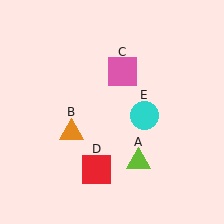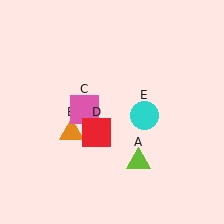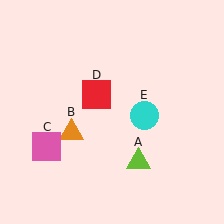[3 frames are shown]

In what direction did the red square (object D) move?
The red square (object D) moved up.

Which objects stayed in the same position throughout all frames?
Lime triangle (object A) and orange triangle (object B) and cyan circle (object E) remained stationary.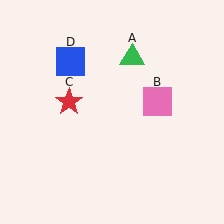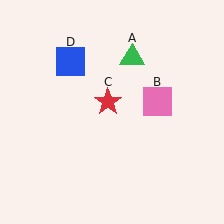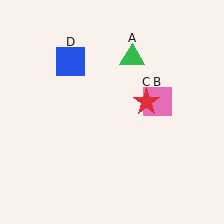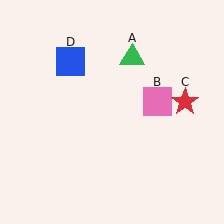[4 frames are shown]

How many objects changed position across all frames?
1 object changed position: red star (object C).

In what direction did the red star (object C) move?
The red star (object C) moved right.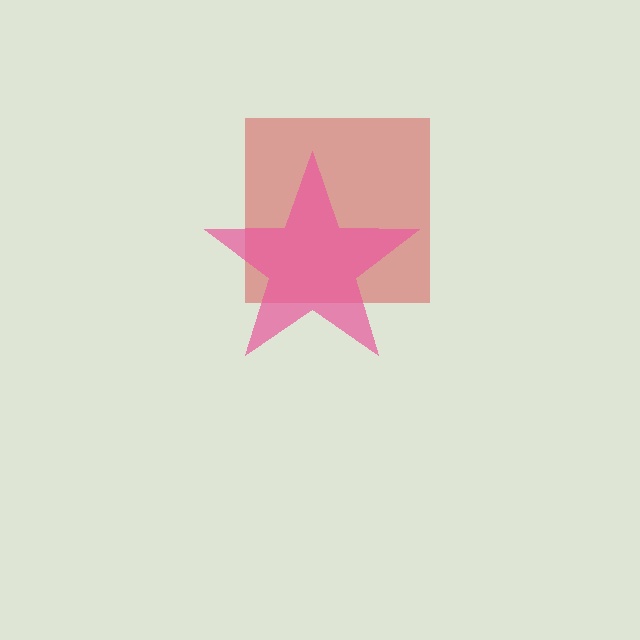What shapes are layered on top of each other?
The layered shapes are: a red square, a pink star.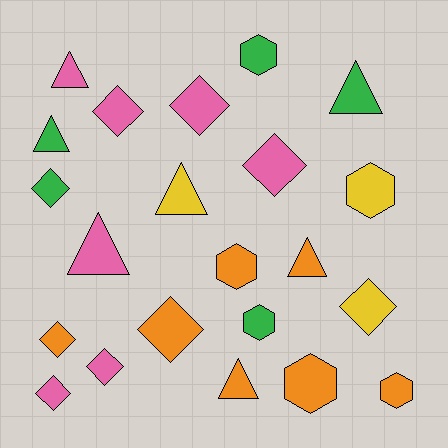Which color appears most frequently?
Orange, with 7 objects.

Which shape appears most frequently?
Diamond, with 9 objects.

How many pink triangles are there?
There are 2 pink triangles.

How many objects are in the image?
There are 22 objects.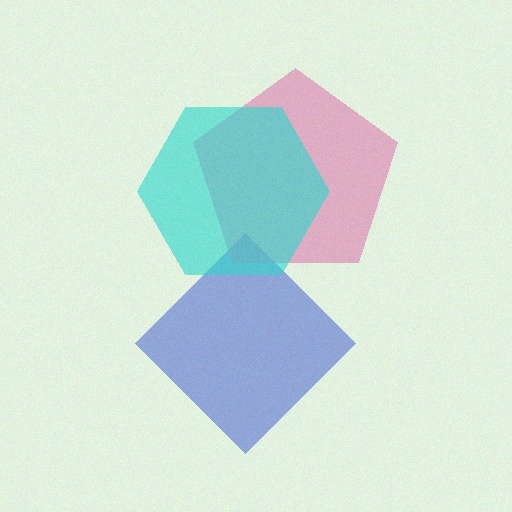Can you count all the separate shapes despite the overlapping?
Yes, there are 3 separate shapes.